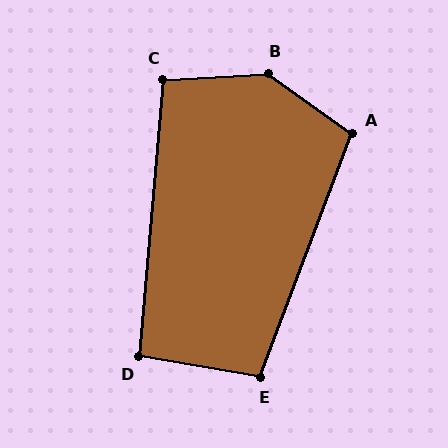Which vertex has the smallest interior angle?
D, at approximately 95 degrees.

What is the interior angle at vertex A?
Approximately 105 degrees (obtuse).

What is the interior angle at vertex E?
Approximately 101 degrees (obtuse).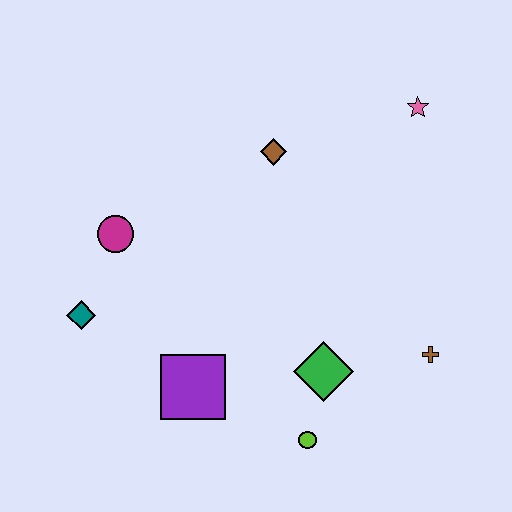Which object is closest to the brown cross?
The green diamond is closest to the brown cross.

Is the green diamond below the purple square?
No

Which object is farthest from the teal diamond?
The pink star is farthest from the teal diamond.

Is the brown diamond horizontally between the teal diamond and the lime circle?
Yes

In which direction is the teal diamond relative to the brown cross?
The teal diamond is to the left of the brown cross.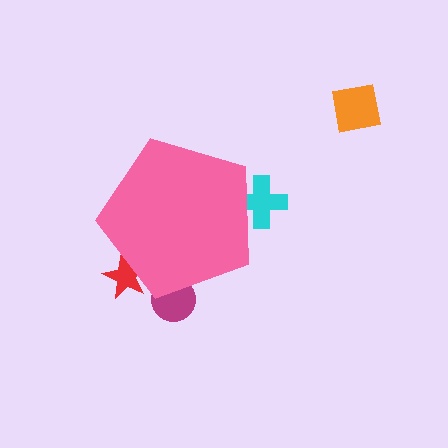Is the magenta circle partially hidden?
Yes, the magenta circle is partially hidden behind the pink pentagon.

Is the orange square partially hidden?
No, the orange square is fully visible.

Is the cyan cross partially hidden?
Yes, the cyan cross is partially hidden behind the pink pentagon.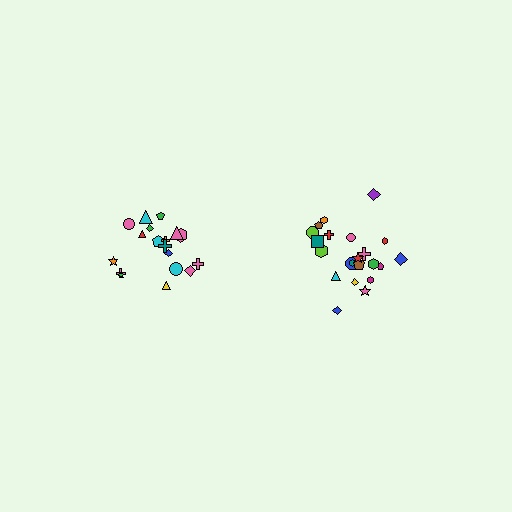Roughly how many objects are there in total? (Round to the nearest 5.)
Roughly 40 objects in total.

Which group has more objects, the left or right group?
The right group.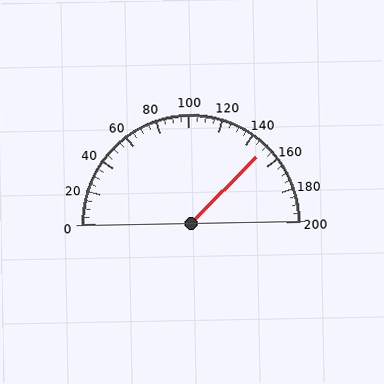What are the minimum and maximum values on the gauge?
The gauge ranges from 0 to 200.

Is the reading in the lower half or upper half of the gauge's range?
The reading is in the upper half of the range (0 to 200).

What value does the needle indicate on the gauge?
The needle indicates approximately 150.